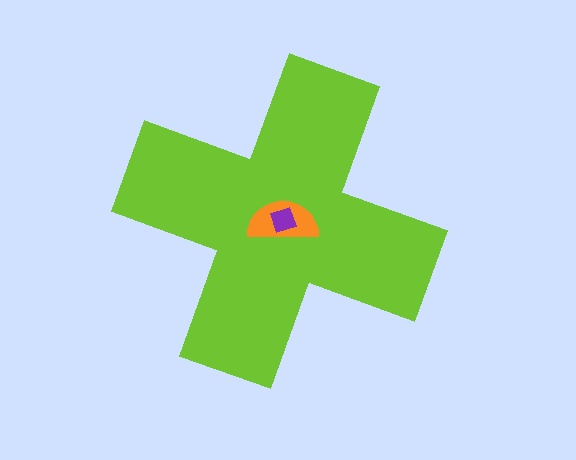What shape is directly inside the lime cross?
The orange semicircle.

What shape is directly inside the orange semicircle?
The purple diamond.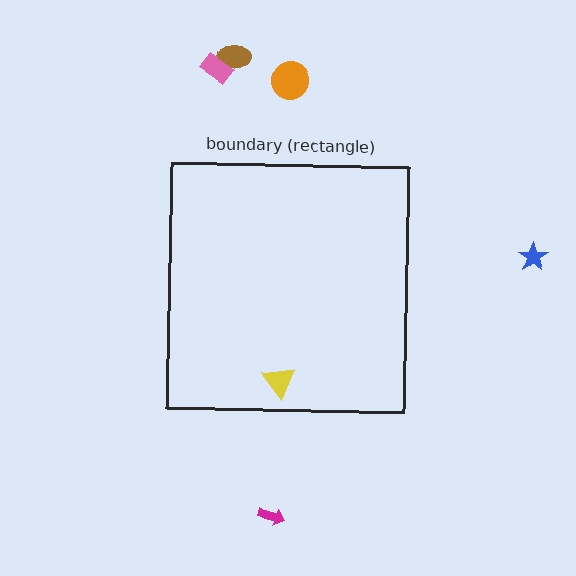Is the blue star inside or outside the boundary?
Outside.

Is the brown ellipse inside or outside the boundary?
Outside.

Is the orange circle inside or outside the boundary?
Outside.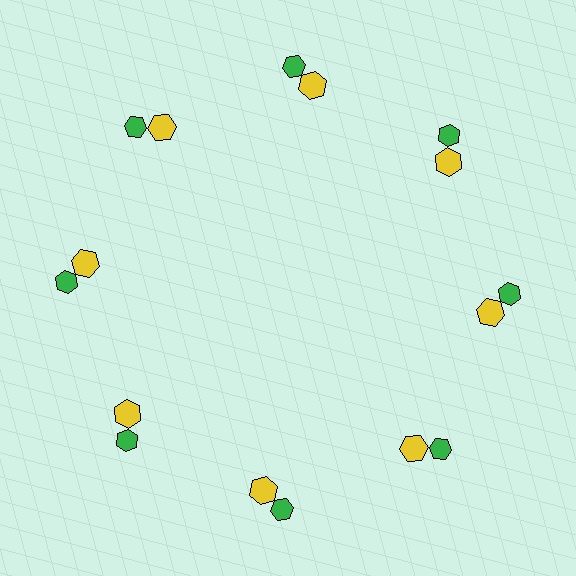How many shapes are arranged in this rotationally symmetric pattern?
There are 16 shapes, arranged in 8 groups of 2.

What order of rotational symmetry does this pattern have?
This pattern has 8-fold rotational symmetry.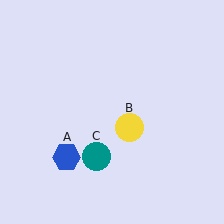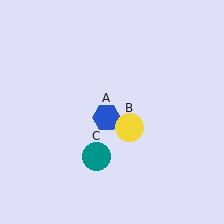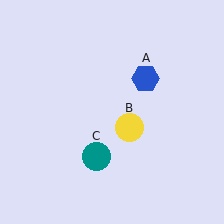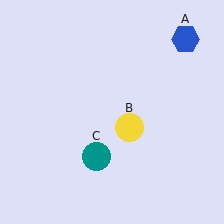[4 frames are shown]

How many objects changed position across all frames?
1 object changed position: blue hexagon (object A).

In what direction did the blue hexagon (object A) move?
The blue hexagon (object A) moved up and to the right.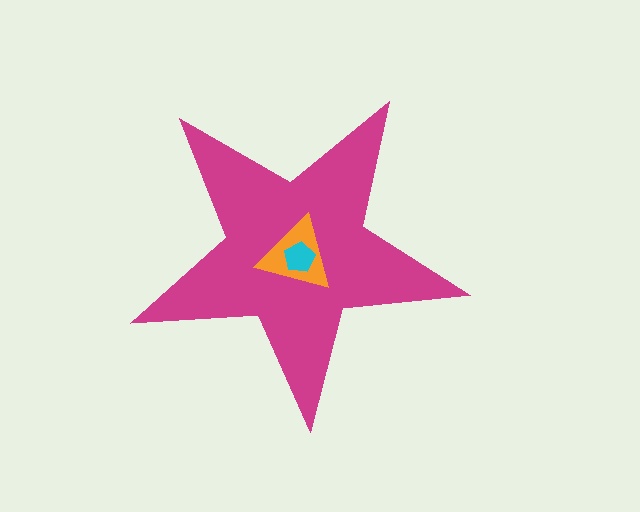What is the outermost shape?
The magenta star.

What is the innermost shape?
The cyan pentagon.